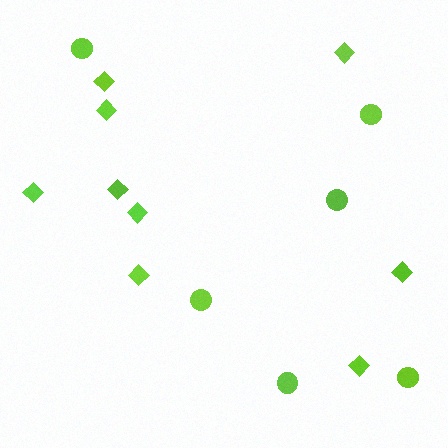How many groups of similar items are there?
There are 2 groups: one group of diamonds (9) and one group of circles (6).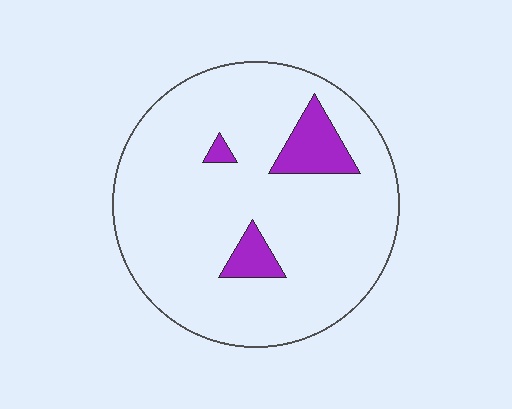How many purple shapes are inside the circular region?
3.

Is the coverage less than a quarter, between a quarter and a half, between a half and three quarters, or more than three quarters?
Less than a quarter.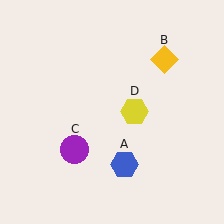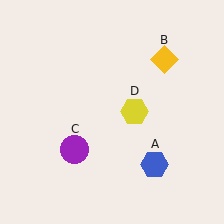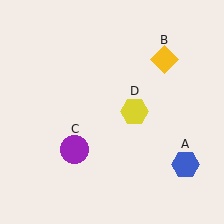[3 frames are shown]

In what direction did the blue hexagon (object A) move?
The blue hexagon (object A) moved right.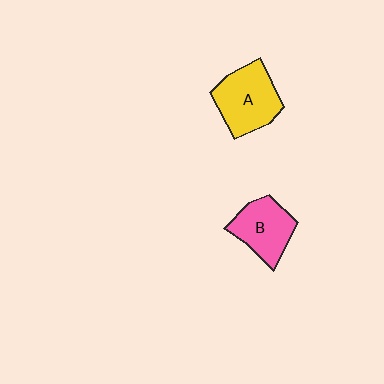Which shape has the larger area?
Shape A (yellow).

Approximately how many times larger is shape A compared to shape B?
Approximately 1.2 times.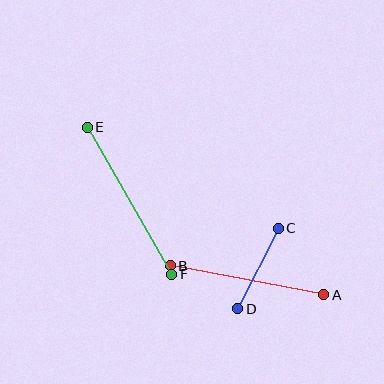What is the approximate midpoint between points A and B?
The midpoint is at approximately (247, 280) pixels.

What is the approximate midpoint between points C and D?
The midpoint is at approximately (258, 269) pixels.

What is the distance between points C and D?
The distance is approximately 90 pixels.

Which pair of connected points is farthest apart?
Points E and F are farthest apart.